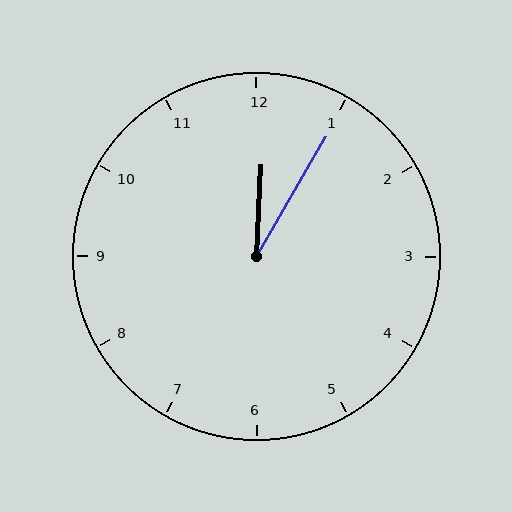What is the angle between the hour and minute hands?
Approximately 28 degrees.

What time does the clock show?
12:05.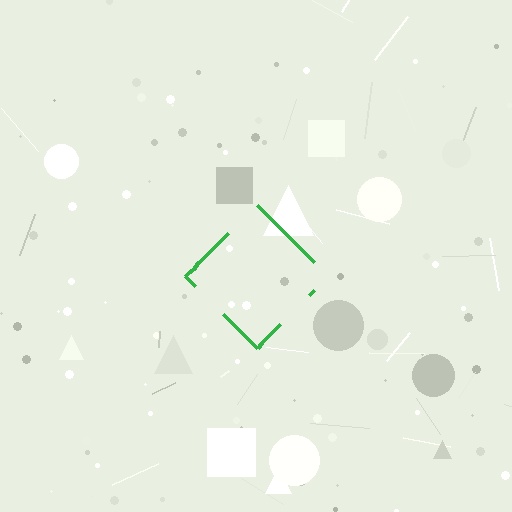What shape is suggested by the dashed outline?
The dashed outline suggests a diamond.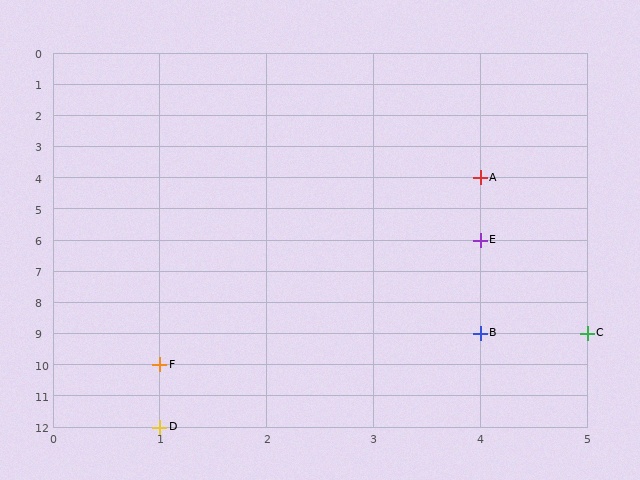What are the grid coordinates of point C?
Point C is at grid coordinates (5, 9).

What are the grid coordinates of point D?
Point D is at grid coordinates (1, 12).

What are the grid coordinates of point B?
Point B is at grid coordinates (4, 9).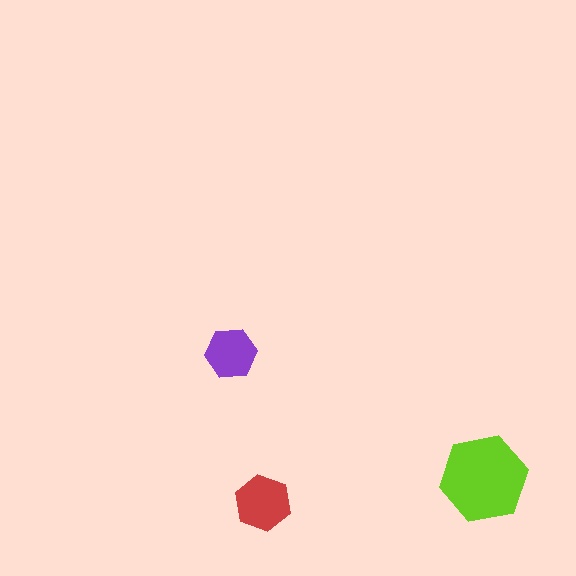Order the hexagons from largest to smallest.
the lime one, the red one, the purple one.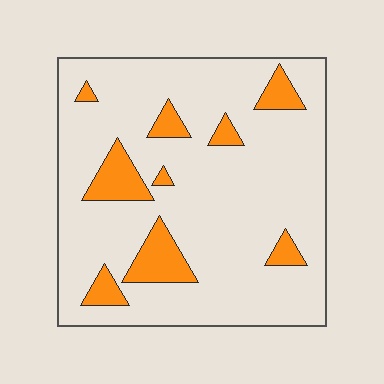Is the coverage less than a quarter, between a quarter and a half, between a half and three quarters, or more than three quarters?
Less than a quarter.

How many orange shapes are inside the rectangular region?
9.